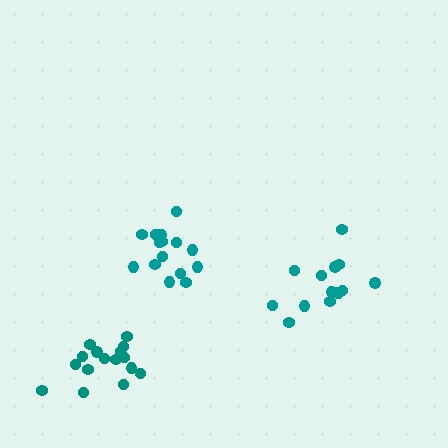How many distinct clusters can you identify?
There are 3 distinct clusters.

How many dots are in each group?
Group 1: 16 dots, Group 2: 14 dots, Group 3: 16 dots (46 total).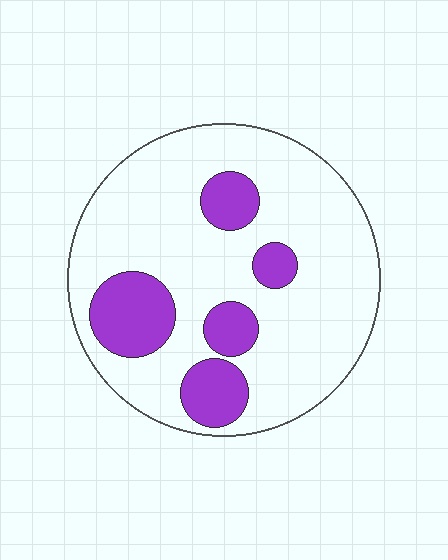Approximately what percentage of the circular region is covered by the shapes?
Approximately 20%.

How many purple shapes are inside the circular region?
5.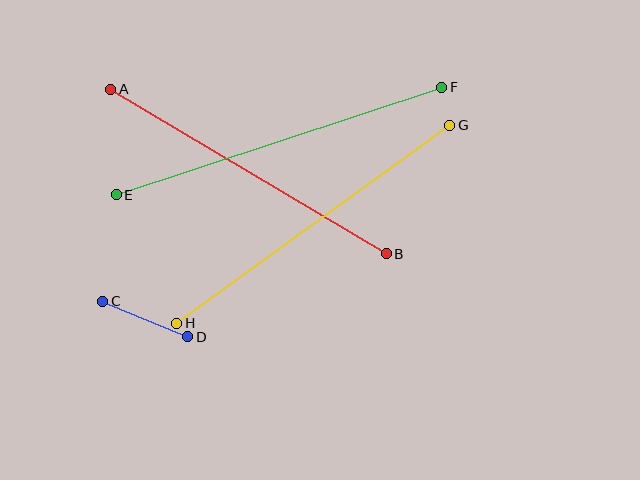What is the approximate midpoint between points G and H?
The midpoint is at approximately (313, 224) pixels.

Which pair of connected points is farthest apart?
Points E and F are farthest apart.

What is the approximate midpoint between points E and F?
The midpoint is at approximately (279, 141) pixels.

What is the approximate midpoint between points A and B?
The midpoint is at approximately (248, 171) pixels.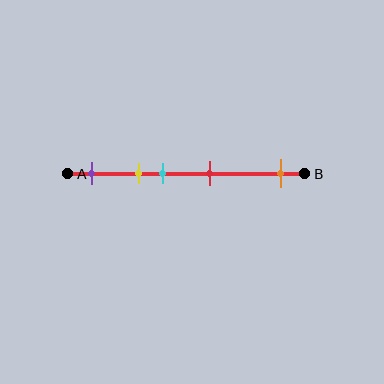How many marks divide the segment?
There are 5 marks dividing the segment.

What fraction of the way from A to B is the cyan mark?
The cyan mark is approximately 40% (0.4) of the way from A to B.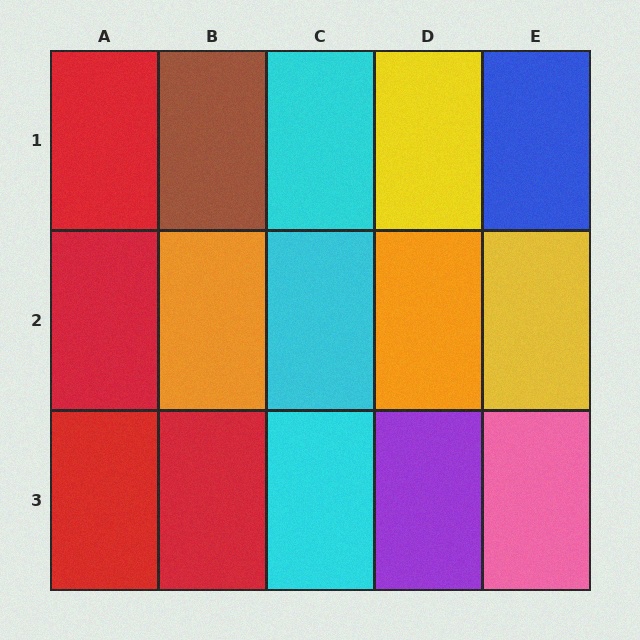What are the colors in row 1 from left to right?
Red, brown, cyan, yellow, blue.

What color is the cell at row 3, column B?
Red.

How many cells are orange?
2 cells are orange.